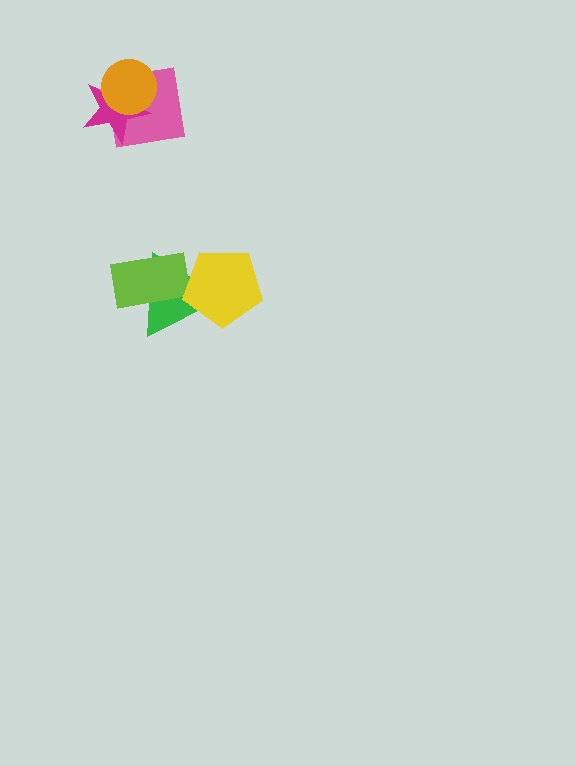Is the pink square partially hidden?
Yes, it is partially covered by another shape.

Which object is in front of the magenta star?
The orange circle is in front of the magenta star.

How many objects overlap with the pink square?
2 objects overlap with the pink square.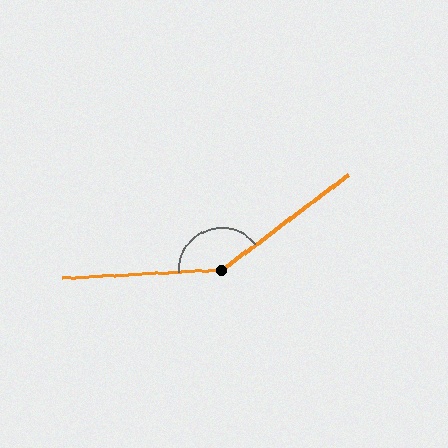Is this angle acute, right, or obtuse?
It is obtuse.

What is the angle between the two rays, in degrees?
Approximately 146 degrees.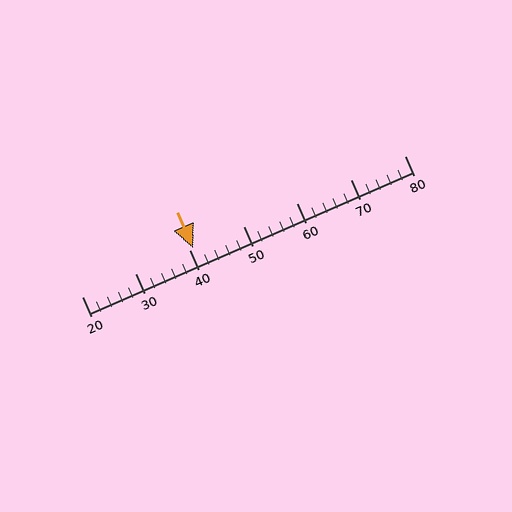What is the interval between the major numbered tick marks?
The major tick marks are spaced 10 units apart.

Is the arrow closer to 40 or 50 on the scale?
The arrow is closer to 40.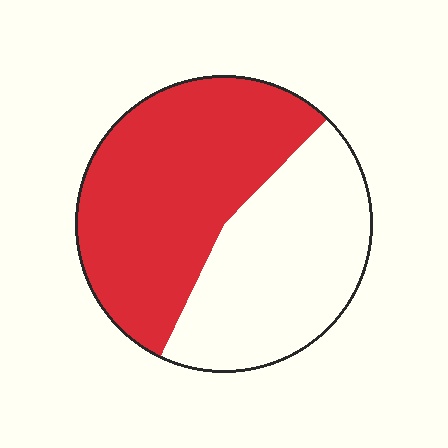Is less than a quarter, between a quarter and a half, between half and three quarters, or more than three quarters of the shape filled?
Between half and three quarters.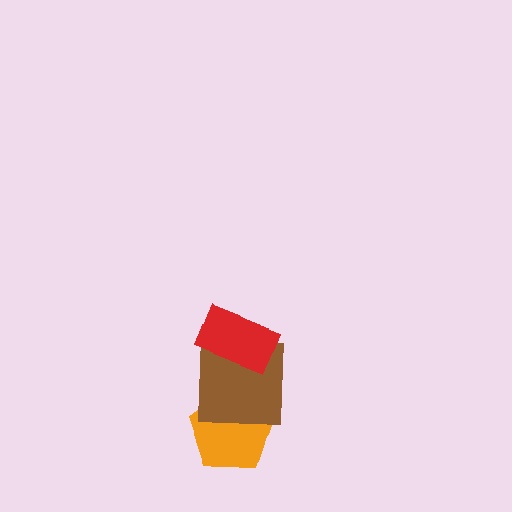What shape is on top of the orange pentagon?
The brown square is on top of the orange pentagon.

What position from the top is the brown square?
The brown square is 2nd from the top.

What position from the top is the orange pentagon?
The orange pentagon is 3rd from the top.